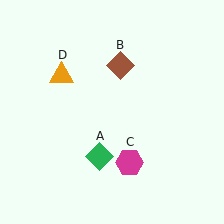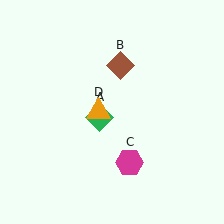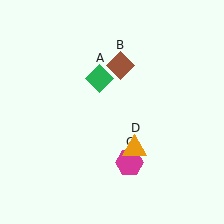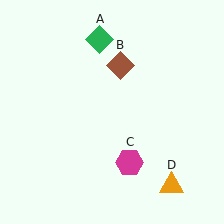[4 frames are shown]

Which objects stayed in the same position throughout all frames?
Brown diamond (object B) and magenta hexagon (object C) remained stationary.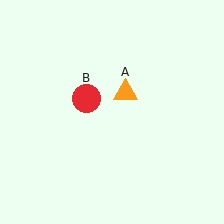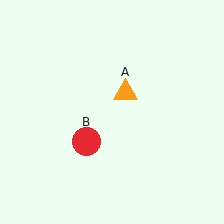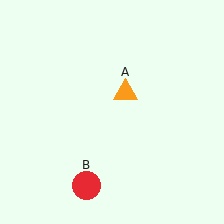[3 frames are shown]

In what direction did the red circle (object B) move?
The red circle (object B) moved down.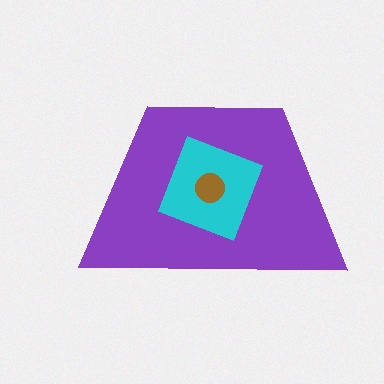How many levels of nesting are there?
3.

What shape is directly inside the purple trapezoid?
The cyan diamond.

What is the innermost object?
The brown circle.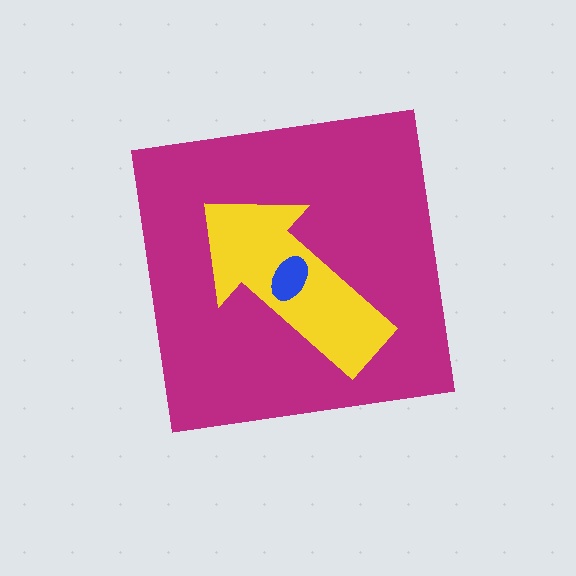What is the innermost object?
The blue ellipse.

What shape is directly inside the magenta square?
The yellow arrow.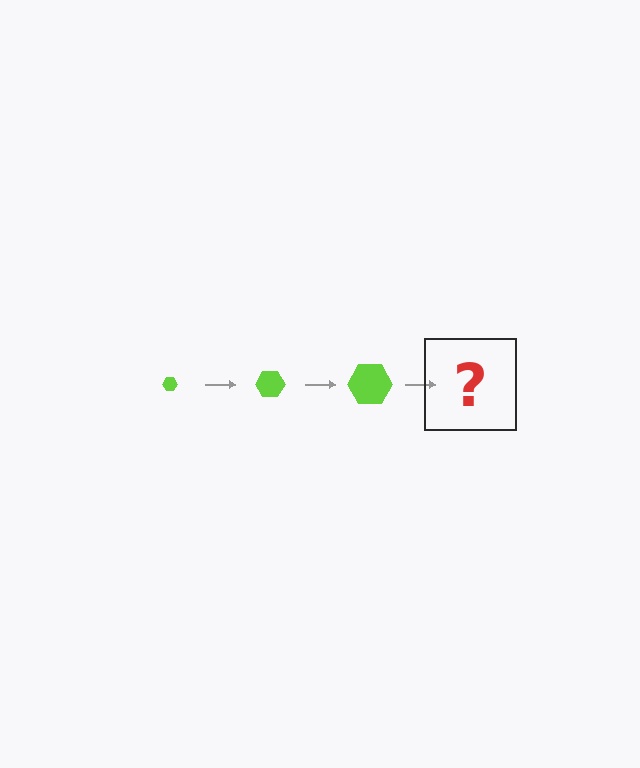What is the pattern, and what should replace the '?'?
The pattern is that the hexagon gets progressively larger each step. The '?' should be a lime hexagon, larger than the previous one.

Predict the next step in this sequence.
The next step is a lime hexagon, larger than the previous one.